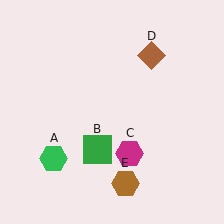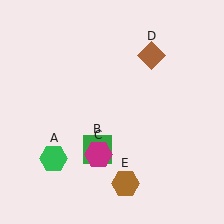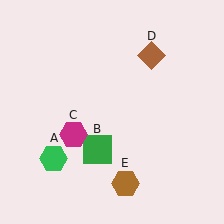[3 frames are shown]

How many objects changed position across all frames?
1 object changed position: magenta hexagon (object C).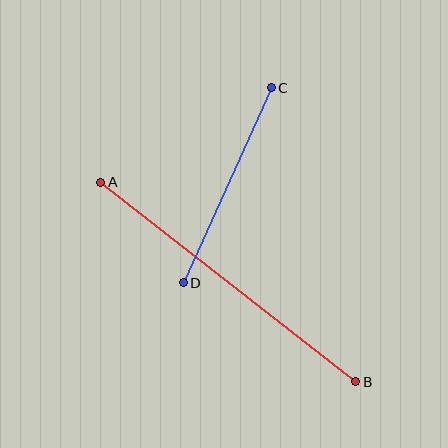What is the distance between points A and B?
The distance is approximately 324 pixels.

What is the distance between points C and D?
The distance is approximately 214 pixels.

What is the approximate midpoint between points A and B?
The midpoint is at approximately (228, 282) pixels.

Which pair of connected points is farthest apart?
Points A and B are farthest apart.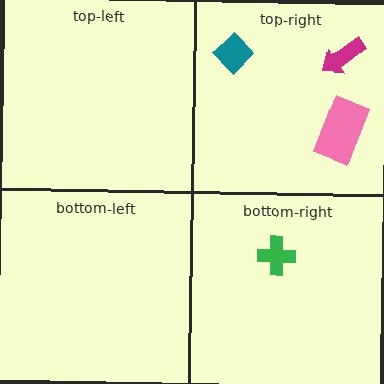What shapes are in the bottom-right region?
The green cross.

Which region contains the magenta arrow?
The top-right region.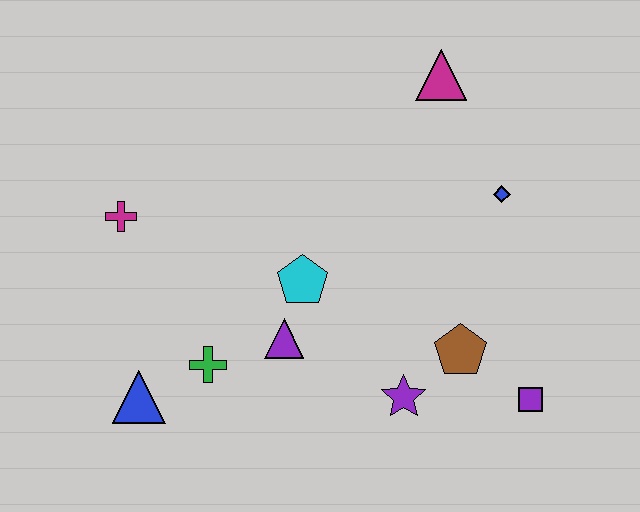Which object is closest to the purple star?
The brown pentagon is closest to the purple star.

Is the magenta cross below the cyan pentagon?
No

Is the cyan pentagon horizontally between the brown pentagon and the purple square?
No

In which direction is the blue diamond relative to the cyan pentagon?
The blue diamond is to the right of the cyan pentagon.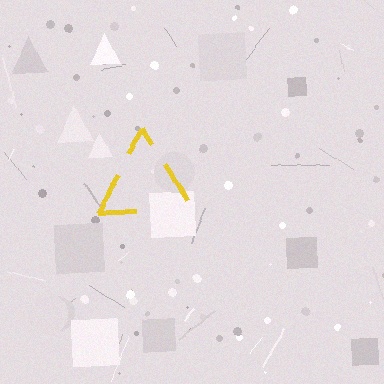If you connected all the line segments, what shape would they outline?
They would outline a triangle.